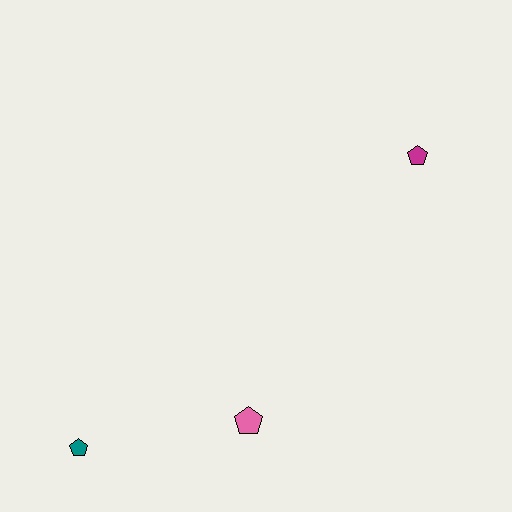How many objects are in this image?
There are 3 objects.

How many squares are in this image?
There are no squares.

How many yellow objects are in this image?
There are no yellow objects.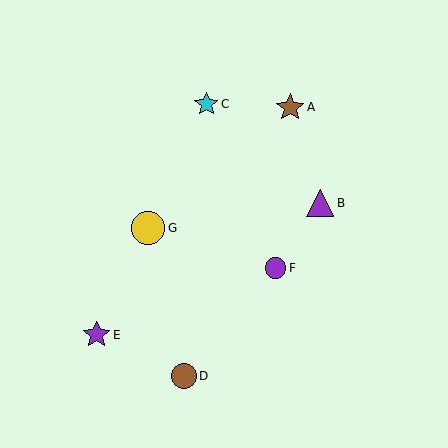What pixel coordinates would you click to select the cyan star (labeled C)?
Click at (206, 104) to select the cyan star C.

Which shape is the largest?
The yellow circle (labeled G) is the largest.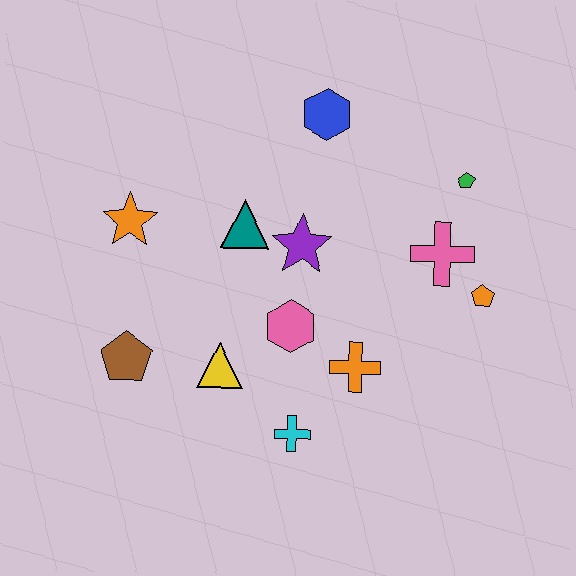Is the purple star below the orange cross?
No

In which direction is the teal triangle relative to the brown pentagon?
The teal triangle is above the brown pentagon.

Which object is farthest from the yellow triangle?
The green pentagon is farthest from the yellow triangle.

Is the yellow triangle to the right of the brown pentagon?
Yes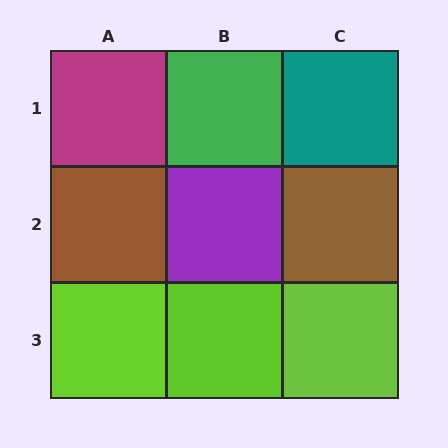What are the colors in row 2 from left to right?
Brown, purple, brown.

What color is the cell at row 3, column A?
Lime.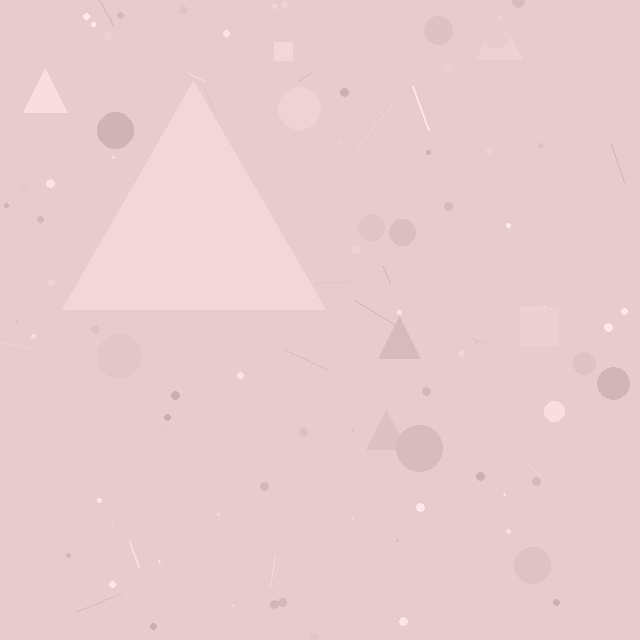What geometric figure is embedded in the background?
A triangle is embedded in the background.